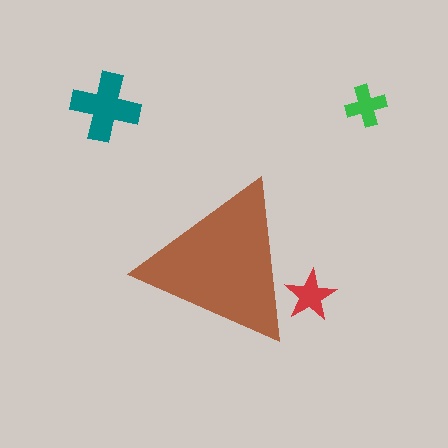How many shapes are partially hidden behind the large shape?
1 shape is partially hidden.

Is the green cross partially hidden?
No, the green cross is fully visible.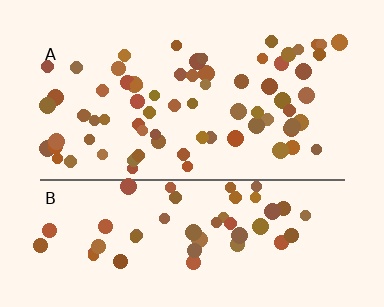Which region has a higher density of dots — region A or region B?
A (the top).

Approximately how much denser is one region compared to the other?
Approximately 1.4× — region A over region B.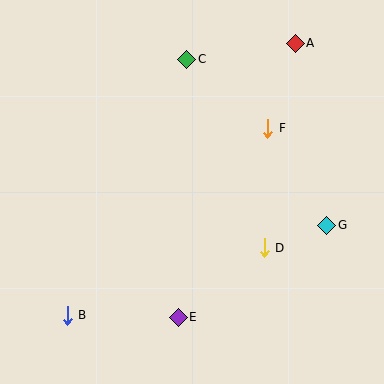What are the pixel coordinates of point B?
Point B is at (67, 315).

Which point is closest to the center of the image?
Point D at (264, 248) is closest to the center.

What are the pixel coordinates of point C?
Point C is at (187, 59).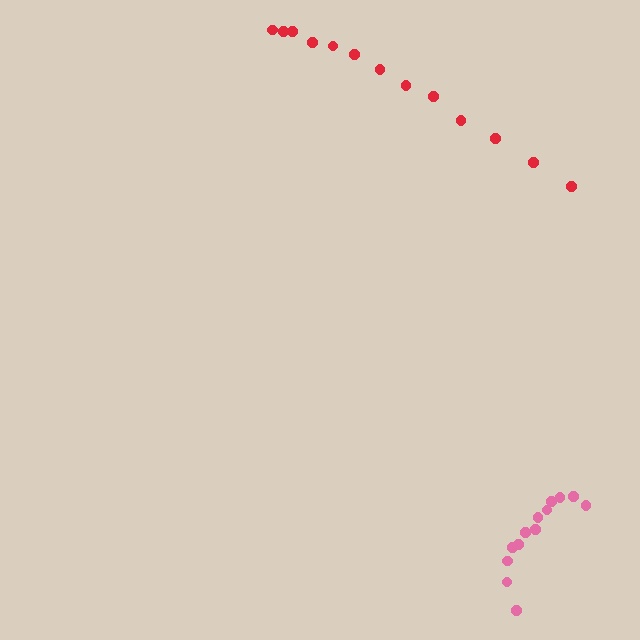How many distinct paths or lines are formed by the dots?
There are 2 distinct paths.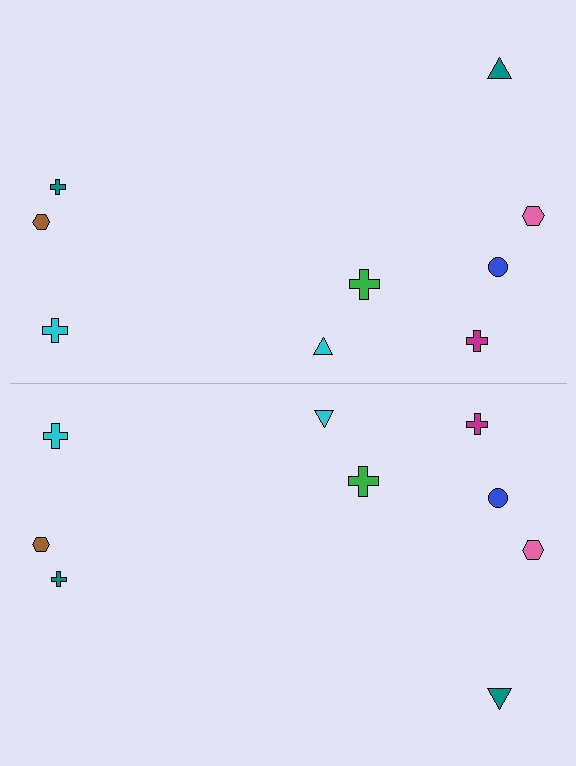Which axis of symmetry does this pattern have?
The pattern has a horizontal axis of symmetry running through the center of the image.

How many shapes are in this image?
There are 18 shapes in this image.